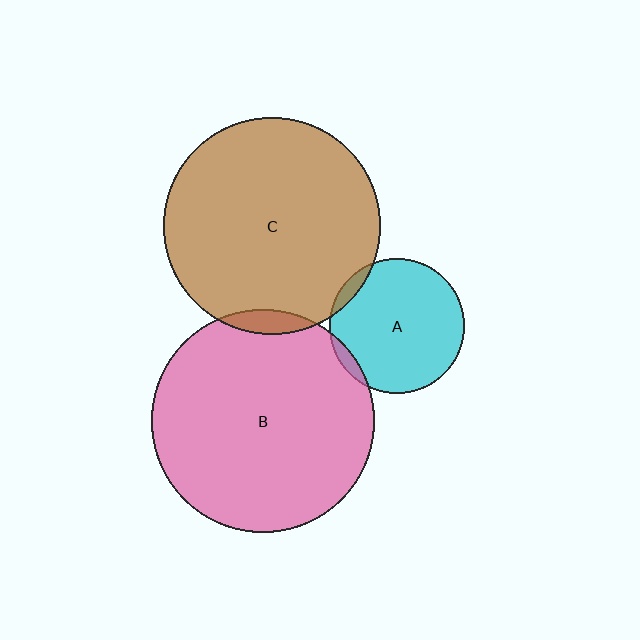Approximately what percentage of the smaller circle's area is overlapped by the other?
Approximately 5%.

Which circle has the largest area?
Circle B (pink).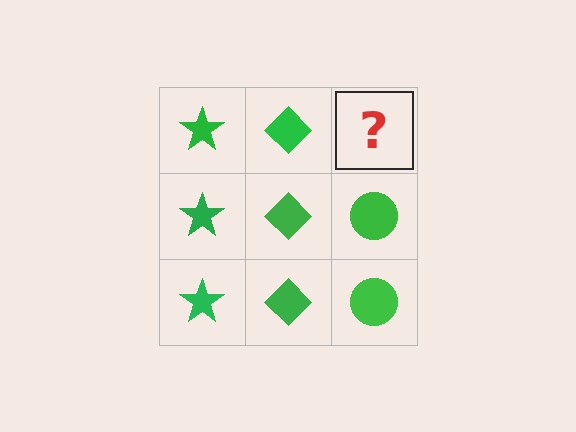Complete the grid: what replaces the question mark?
The question mark should be replaced with a green circle.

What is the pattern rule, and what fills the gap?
The rule is that each column has a consistent shape. The gap should be filled with a green circle.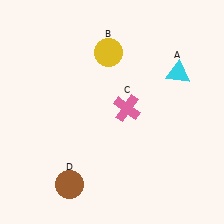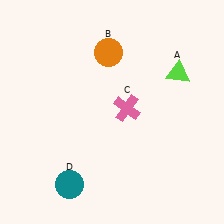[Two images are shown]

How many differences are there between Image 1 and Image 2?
There are 3 differences between the two images.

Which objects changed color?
A changed from cyan to lime. B changed from yellow to orange. D changed from brown to teal.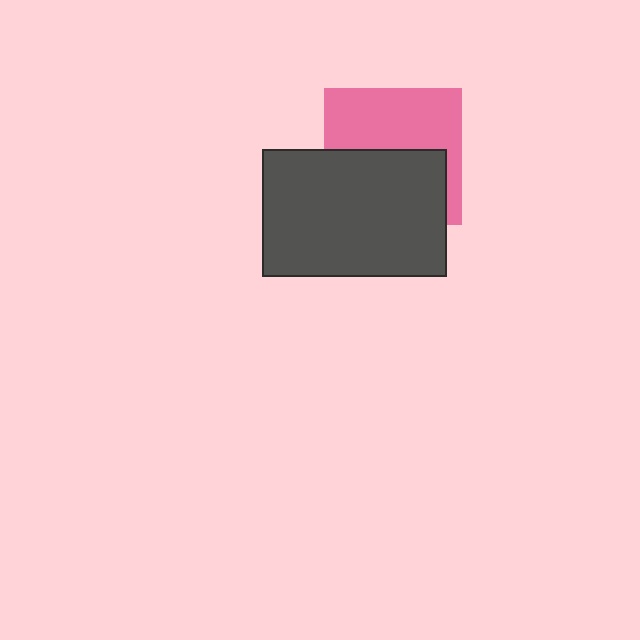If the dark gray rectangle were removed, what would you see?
You would see the complete pink square.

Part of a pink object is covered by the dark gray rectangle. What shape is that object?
It is a square.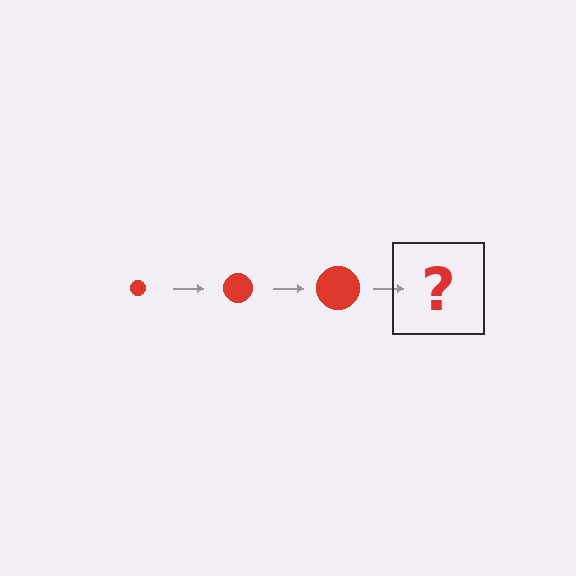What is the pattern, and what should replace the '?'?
The pattern is that the circle gets progressively larger each step. The '?' should be a red circle, larger than the previous one.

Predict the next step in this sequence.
The next step is a red circle, larger than the previous one.